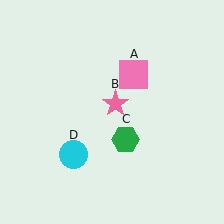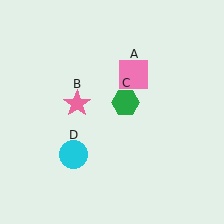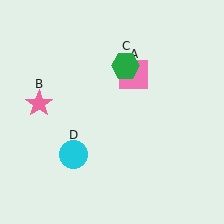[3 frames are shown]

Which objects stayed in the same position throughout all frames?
Pink square (object A) and cyan circle (object D) remained stationary.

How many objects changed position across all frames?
2 objects changed position: pink star (object B), green hexagon (object C).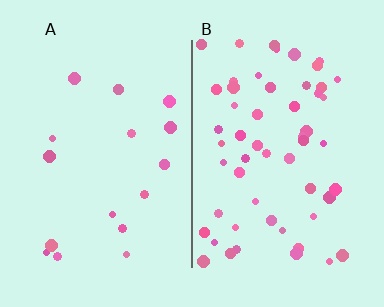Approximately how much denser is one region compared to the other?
Approximately 3.4× — region B over region A.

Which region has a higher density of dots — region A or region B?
B (the right).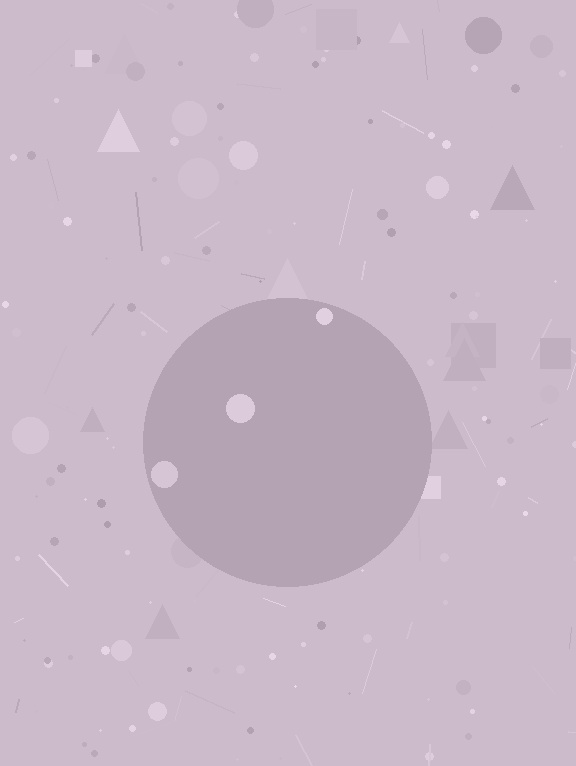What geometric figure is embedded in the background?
A circle is embedded in the background.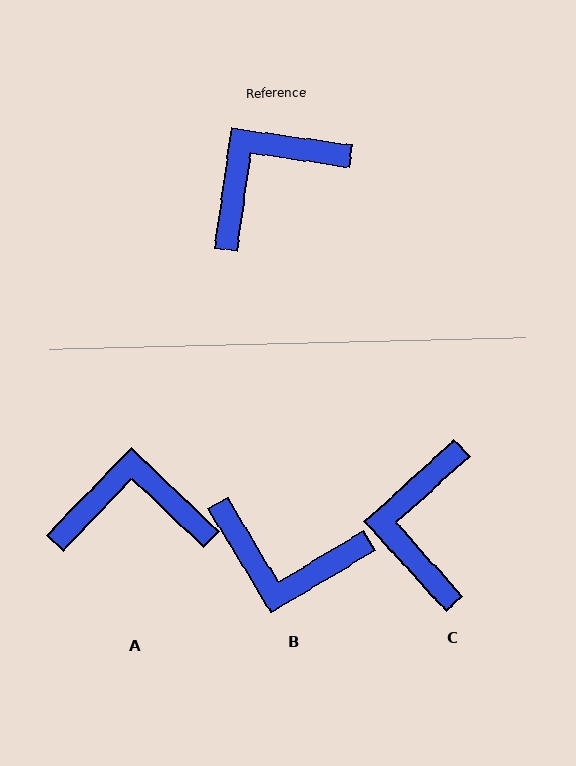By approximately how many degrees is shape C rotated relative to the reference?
Approximately 50 degrees counter-clockwise.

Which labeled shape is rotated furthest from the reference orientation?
B, about 129 degrees away.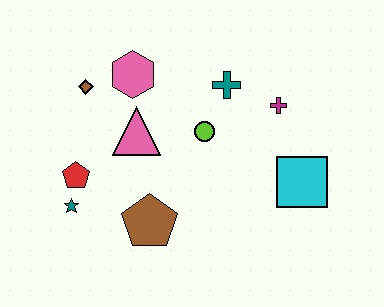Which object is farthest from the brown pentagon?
The magenta cross is farthest from the brown pentagon.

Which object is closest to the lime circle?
The teal cross is closest to the lime circle.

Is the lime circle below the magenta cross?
Yes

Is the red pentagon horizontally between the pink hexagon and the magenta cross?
No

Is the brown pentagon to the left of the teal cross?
Yes